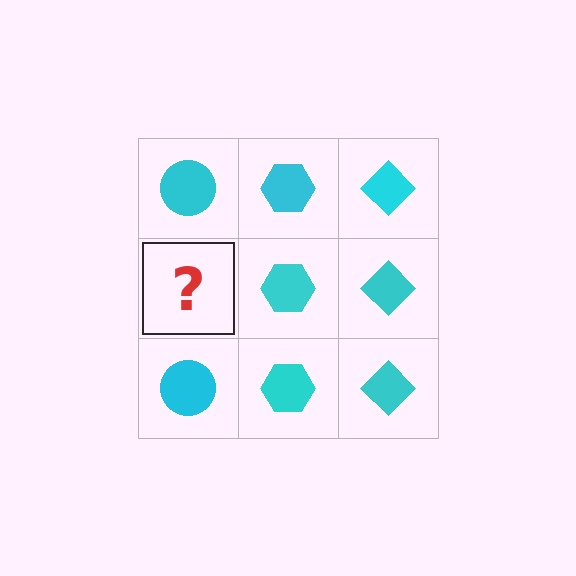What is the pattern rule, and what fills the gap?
The rule is that each column has a consistent shape. The gap should be filled with a cyan circle.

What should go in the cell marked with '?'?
The missing cell should contain a cyan circle.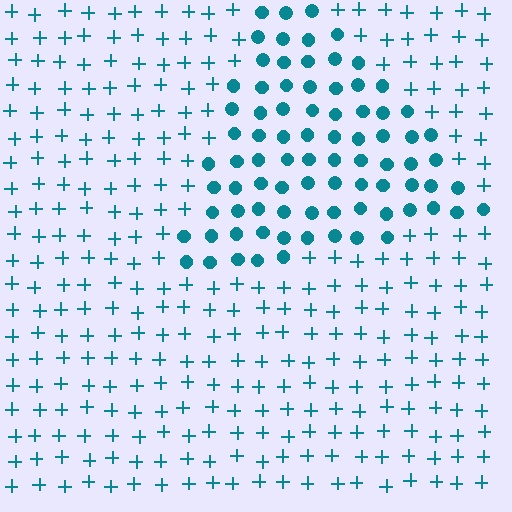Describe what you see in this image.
The image is filled with small teal elements arranged in a uniform grid. A triangle-shaped region contains circles, while the surrounding area contains plus signs. The boundary is defined purely by the change in element shape.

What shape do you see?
I see a triangle.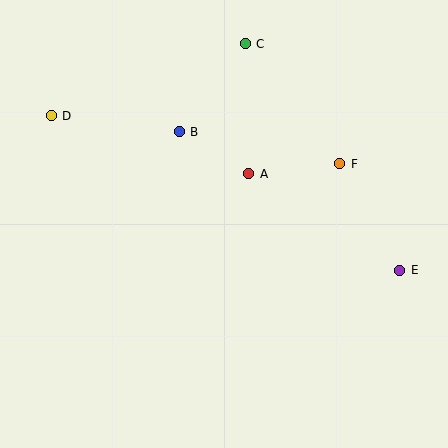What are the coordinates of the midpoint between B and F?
The midpoint between B and F is at (260, 148).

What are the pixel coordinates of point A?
Point A is at (249, 174).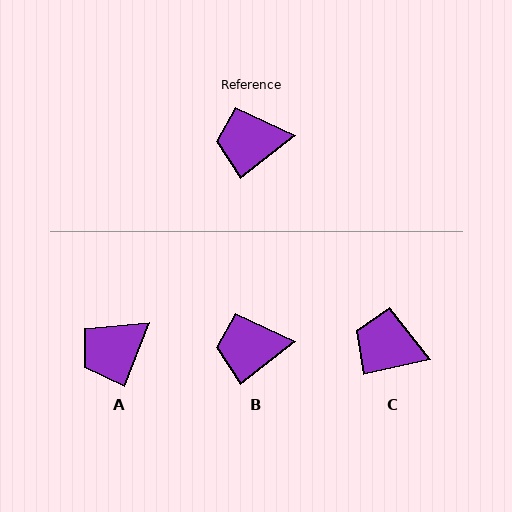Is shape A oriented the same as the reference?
No, it is off by about 31 degrees.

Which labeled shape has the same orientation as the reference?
B.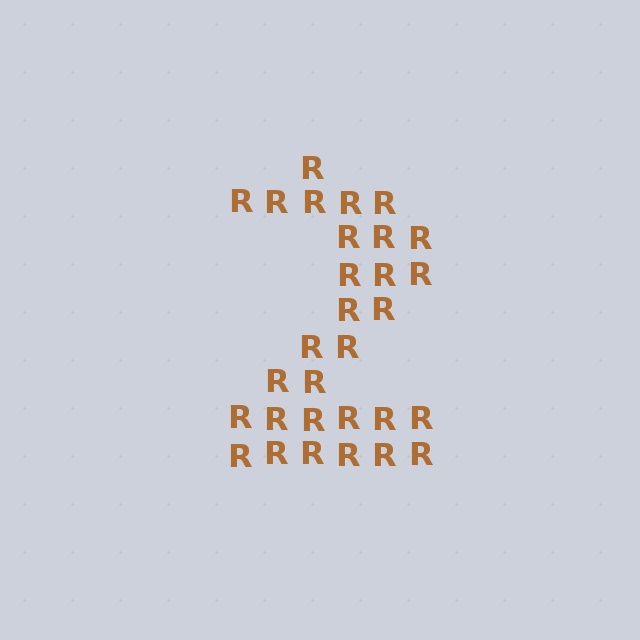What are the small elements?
The small elements are letter R's.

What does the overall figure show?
The overall figure shows the digit 2.